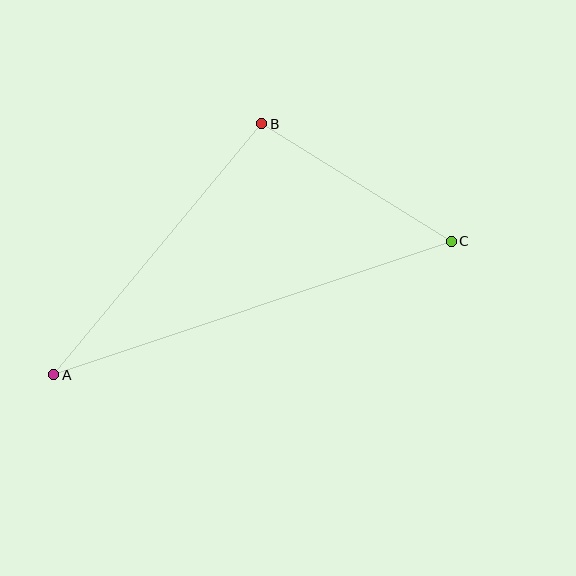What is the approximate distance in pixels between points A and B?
The distance between A and B is approximately 326 pixels.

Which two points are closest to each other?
Points B and C are closest to each other.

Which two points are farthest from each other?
Points A and C are farthest from each other.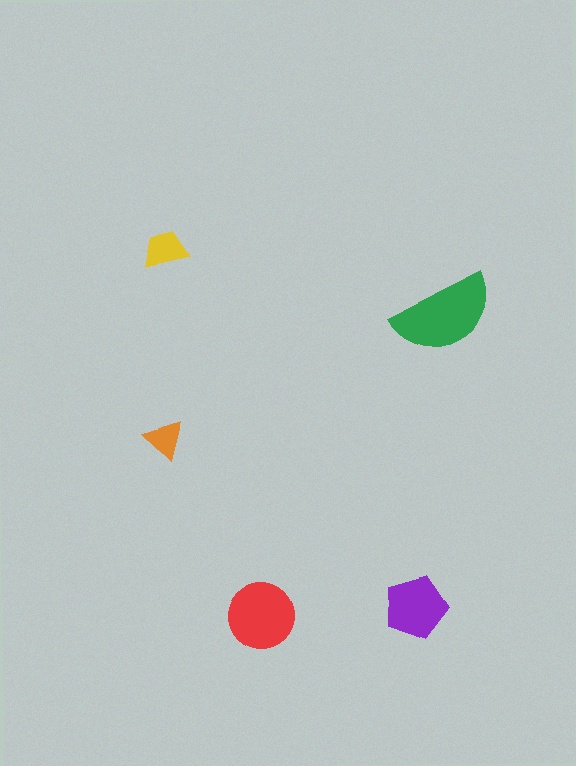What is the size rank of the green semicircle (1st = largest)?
1st.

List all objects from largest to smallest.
The green semicircle, the red circle, the purple pentagon, the yellow trapezoid, the orange triangle.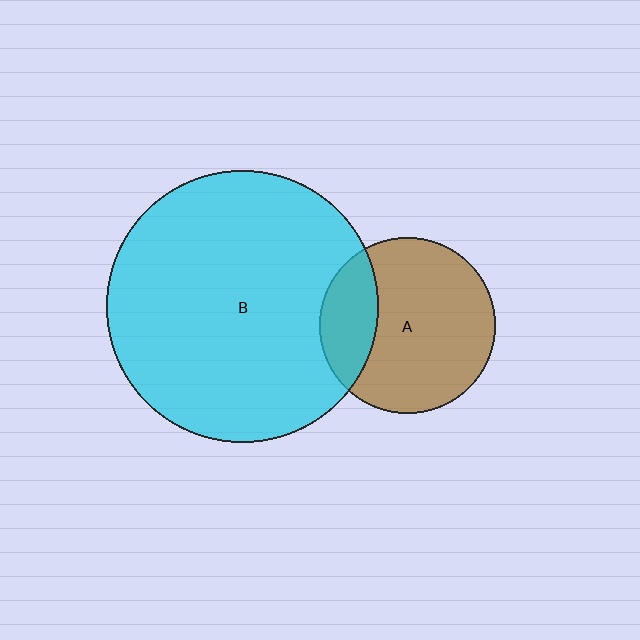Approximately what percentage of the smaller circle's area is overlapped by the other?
Approximately 25%.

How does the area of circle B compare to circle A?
Approximately 2.4 times.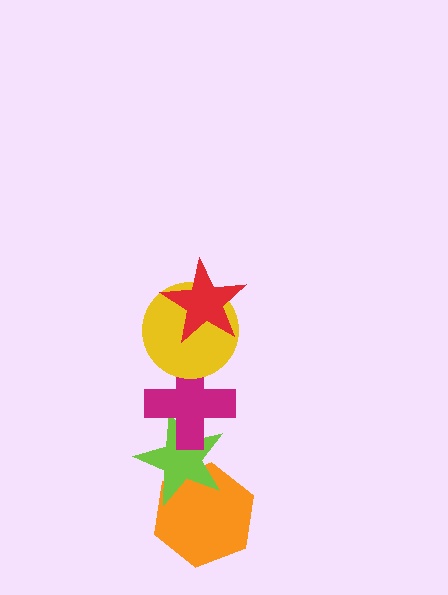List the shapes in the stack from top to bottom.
From top to bottom: the red star, the yellow circle, the magenta cross, the lime star, the orange hexagon.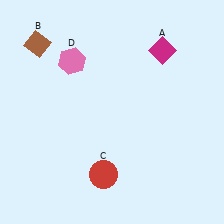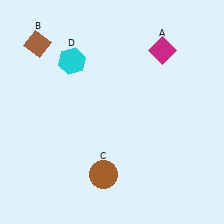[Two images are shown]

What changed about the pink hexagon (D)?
In Image 1, D is pink. In Image 2, it changed to cyan.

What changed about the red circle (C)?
In Image 1, C is red. In Image 2, it changed to brown.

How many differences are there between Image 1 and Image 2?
There are 2 differences between the two images.